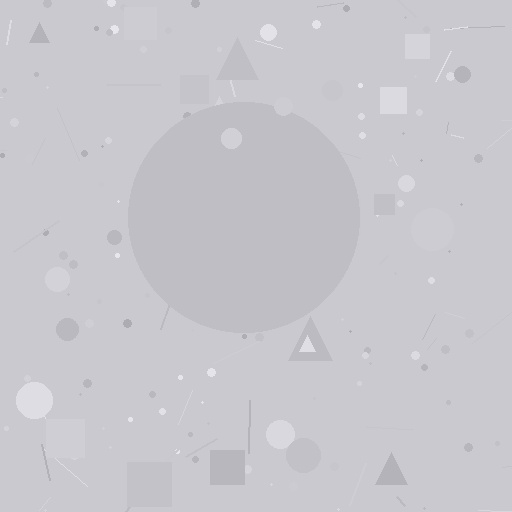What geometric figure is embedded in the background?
A circle is embedded in the background.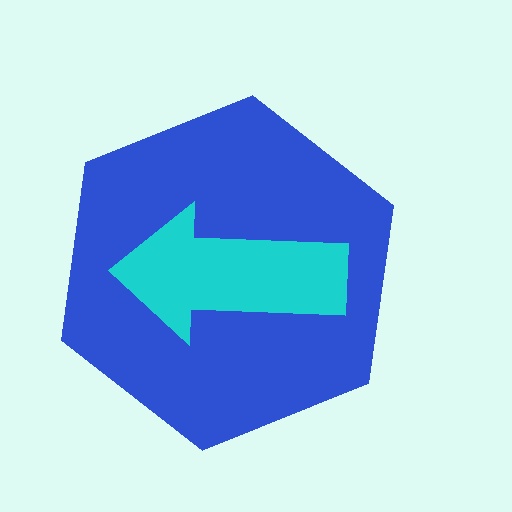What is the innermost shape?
The cyan arrow.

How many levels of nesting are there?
2.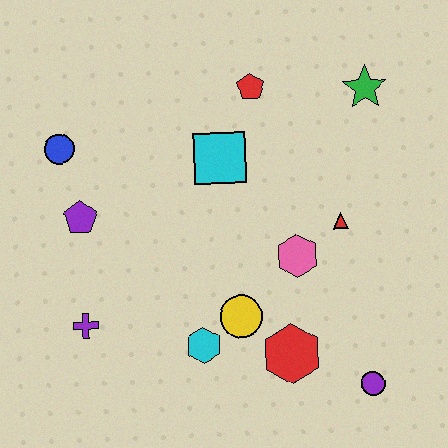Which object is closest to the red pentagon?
The cyan square is closest to the red pentagon.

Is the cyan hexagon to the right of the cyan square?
No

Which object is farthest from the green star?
The purple cross is farthest from the green star.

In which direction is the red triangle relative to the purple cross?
The red triangle is to the right of the purple cross.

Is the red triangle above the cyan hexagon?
Yes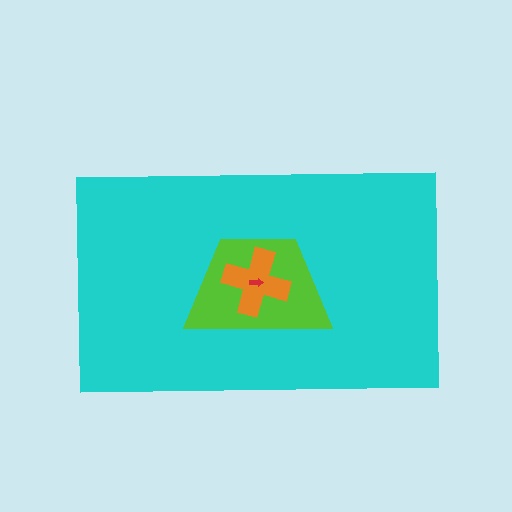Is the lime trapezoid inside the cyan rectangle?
Yes.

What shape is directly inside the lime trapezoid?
The orange cross.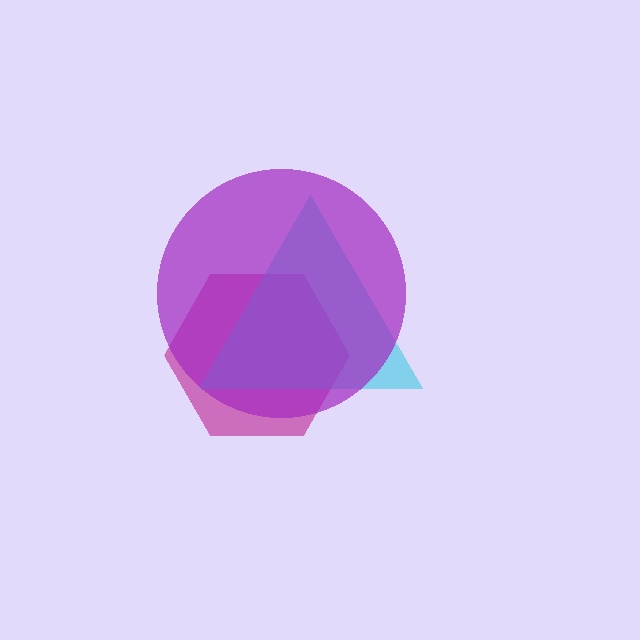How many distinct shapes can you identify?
There are 3 distinct shapes: a magenta hexagon, a cyan triangle, a purple circle.